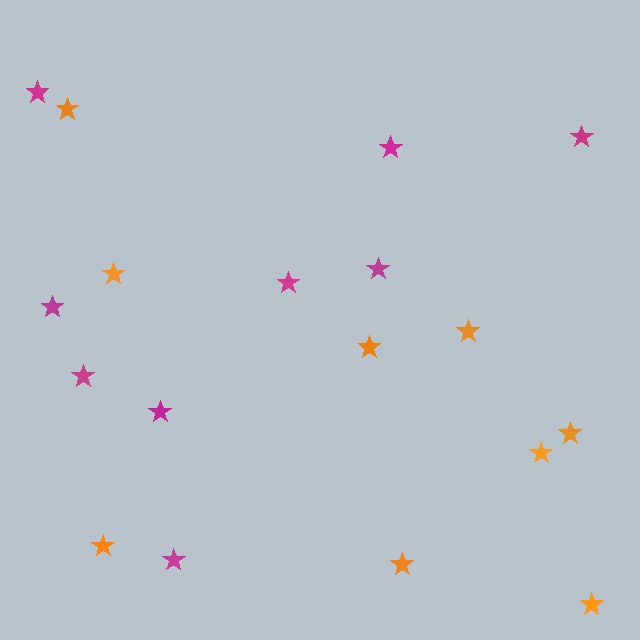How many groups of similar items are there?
There are 2 groups: one group of orange stars (9) and one group of magenta stars (9).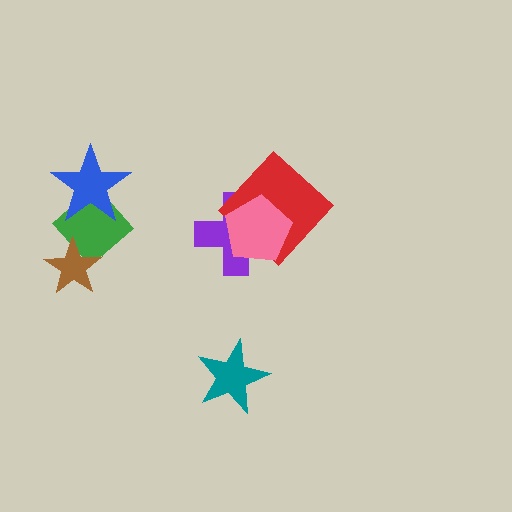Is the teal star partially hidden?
No, no other shape covers it.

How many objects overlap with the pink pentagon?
2 objects overlap with the pink pentagon.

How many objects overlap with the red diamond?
2 objects overlap with the red diamond.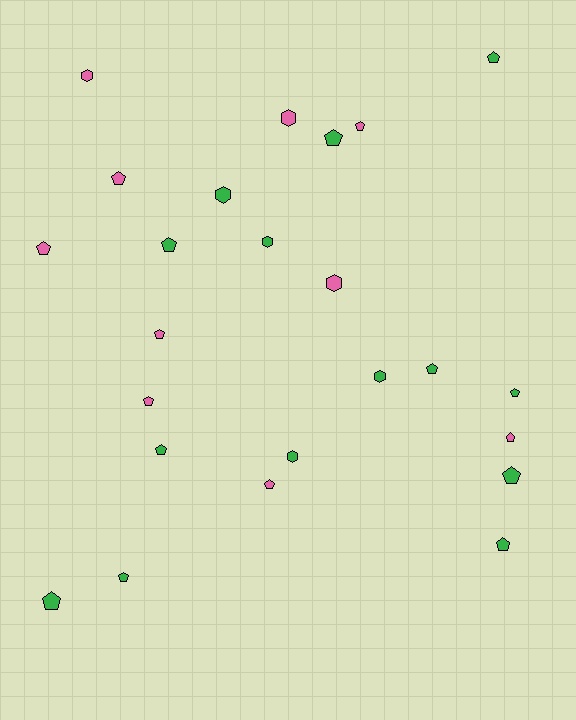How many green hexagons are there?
There are 4 green hexagons.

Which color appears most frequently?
Green, with 14 objects.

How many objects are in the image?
There are 24 objects.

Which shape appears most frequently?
Pentagon, with 17 objects.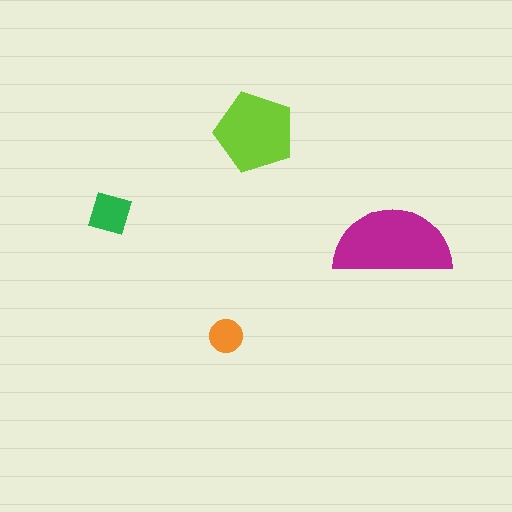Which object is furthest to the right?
The magenta semicircle is rightmost.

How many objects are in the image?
There are 4 objects in the image.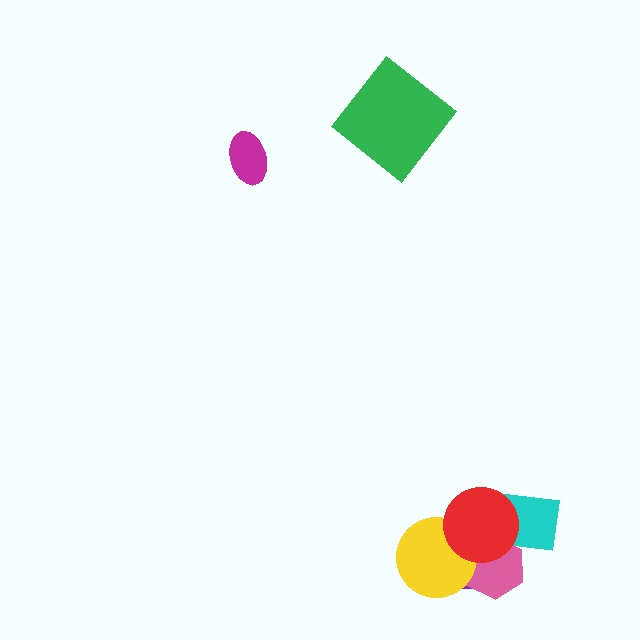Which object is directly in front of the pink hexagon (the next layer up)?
The cyan rectangle is directly in front of the pink hexagon.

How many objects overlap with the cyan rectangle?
3 objects overlap with the cyan rectangle.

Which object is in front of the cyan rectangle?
The red circle is in front of the cyan rectangle.